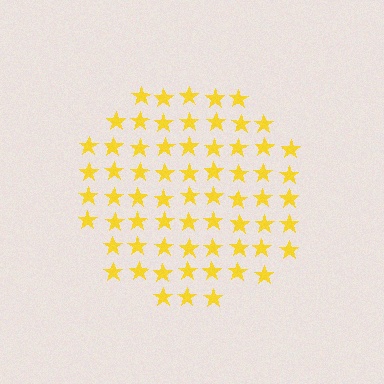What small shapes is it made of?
It is made of small stars.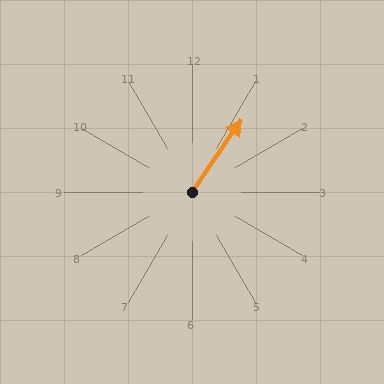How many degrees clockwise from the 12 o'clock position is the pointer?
Approximately 34 degrees.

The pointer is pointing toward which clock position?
Roughly 1 o'clock.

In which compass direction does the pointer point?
Northeast.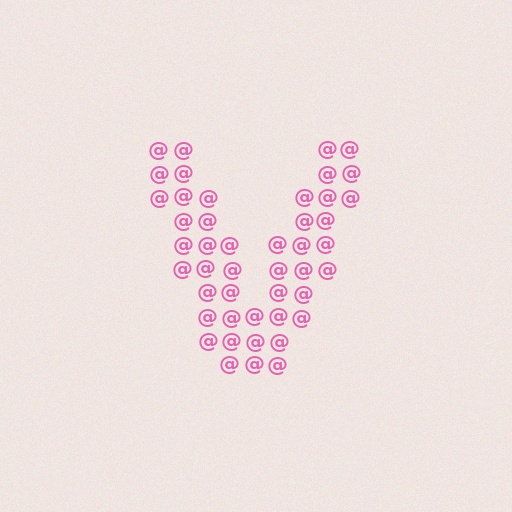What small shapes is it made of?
It is made of small at signs.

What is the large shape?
The large shape is the letter V.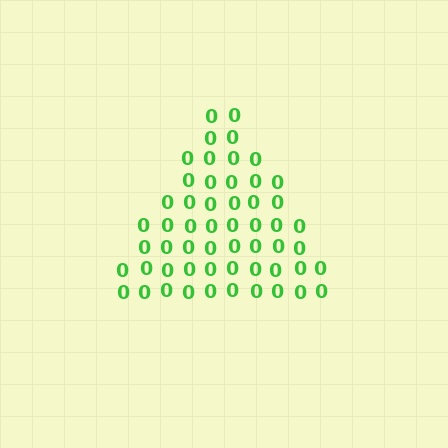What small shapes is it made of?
It is made of small digit 0's.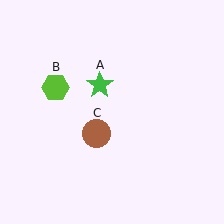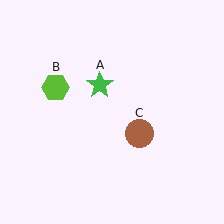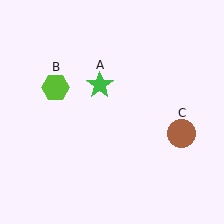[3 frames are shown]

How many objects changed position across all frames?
1 object changed position: brown circle (object C).